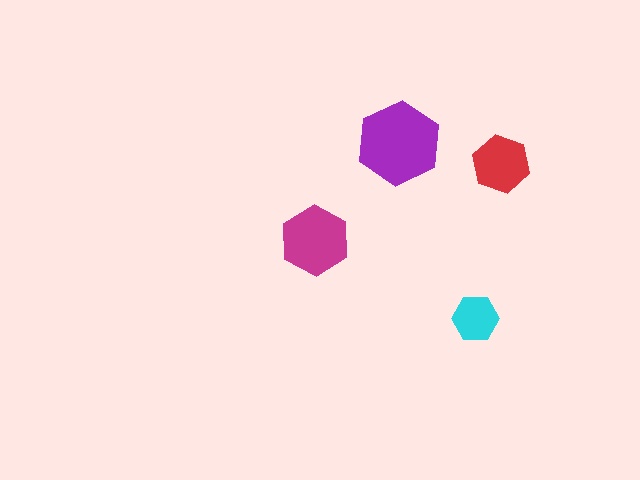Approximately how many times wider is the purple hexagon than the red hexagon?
About 1.5 times wider.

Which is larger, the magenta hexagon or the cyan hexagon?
The magenta one.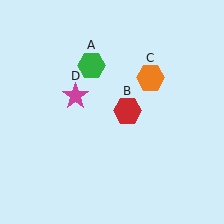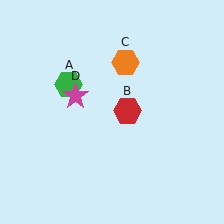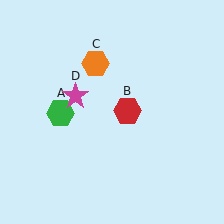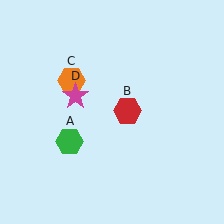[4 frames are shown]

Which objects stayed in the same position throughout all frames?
Red hexagon (object B) and magenta star (object D) remained stationary.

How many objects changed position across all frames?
2 objects changed position: green hexagon (object A), orange hexagon (object C).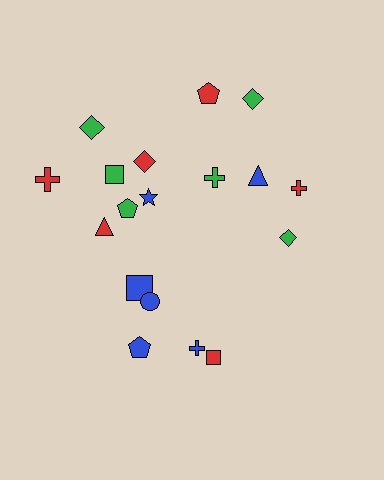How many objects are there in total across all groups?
There are 18 objects.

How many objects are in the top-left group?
There are 8 objects.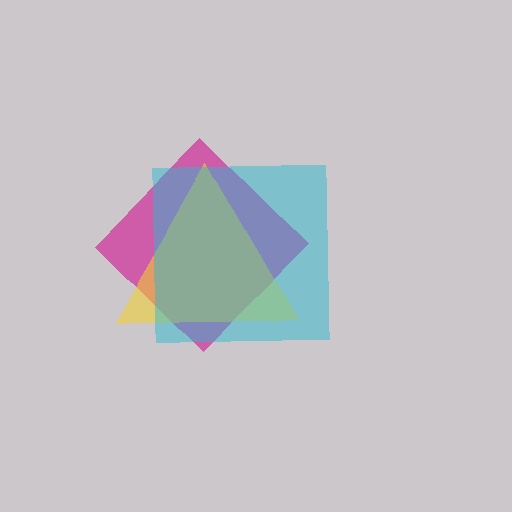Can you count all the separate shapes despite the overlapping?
Yes, there are 3 separate shapes.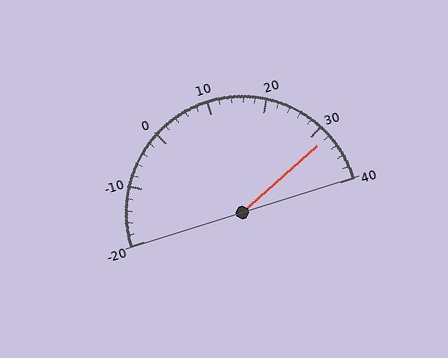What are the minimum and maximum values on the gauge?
The gauge ranges from -20 to 40.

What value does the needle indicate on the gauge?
The needle indicates approximately 32.